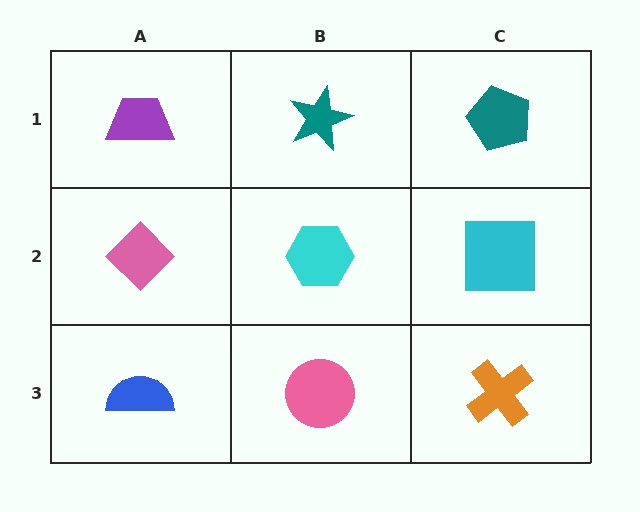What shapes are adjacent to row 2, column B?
A teal star (row 1, column B), a pink circle (row 3, column B), a pink diamond (row 2, column A), a cyan square (row 2, column C).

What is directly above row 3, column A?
A pink diamond.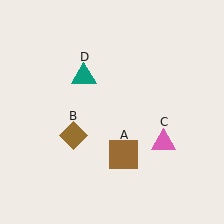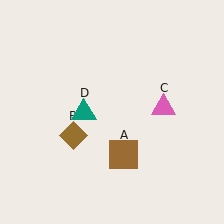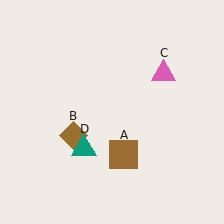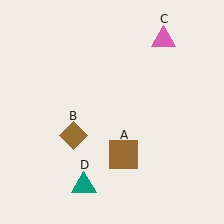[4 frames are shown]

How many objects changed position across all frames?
2 objects changed position: pink triangle (object C), teal triangle (object D).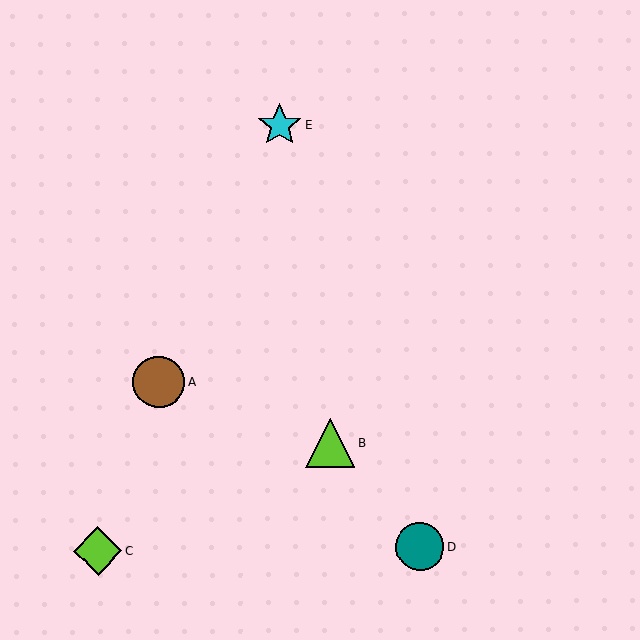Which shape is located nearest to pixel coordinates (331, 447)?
The lime triangle (labeled B) at (330, 443) is nearest to that location.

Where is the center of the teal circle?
The center of the teal circle is at (420, 547).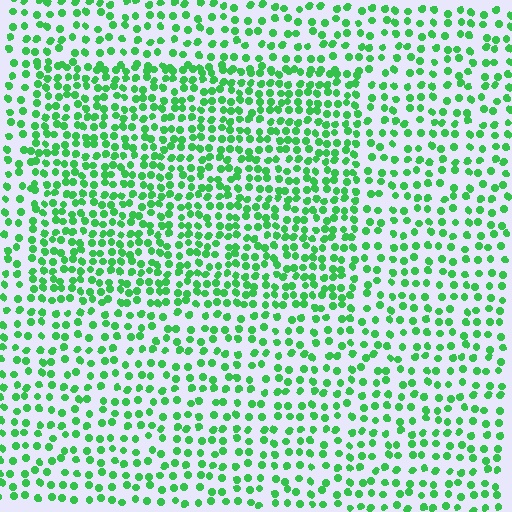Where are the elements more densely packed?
The elements are more densely packed inside the rectangle boundary.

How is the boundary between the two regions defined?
The boundary is defined by a change in element density (approximately 1.7x ratio). All elements are the same color, size, and shape.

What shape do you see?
I see a rectangle.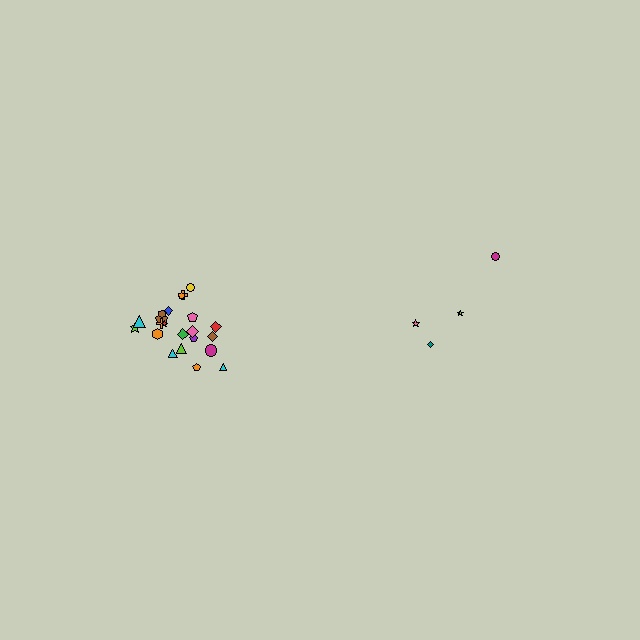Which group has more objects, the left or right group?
The left group.